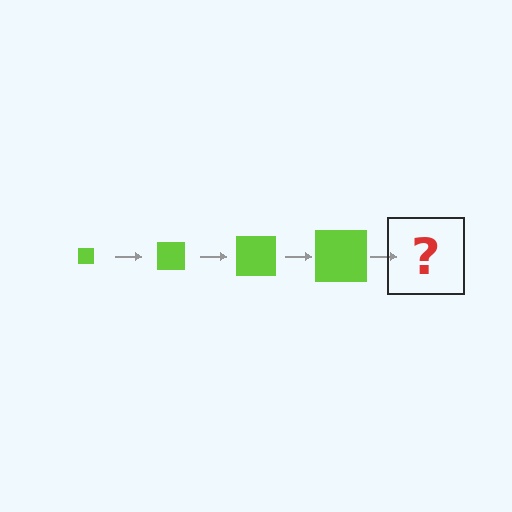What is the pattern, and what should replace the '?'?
The pattern is that the square gets progressively larger each step. The '?' should be a lime square, larger than the previous one.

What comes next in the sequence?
The next element should be a lime square, larger than the previous one.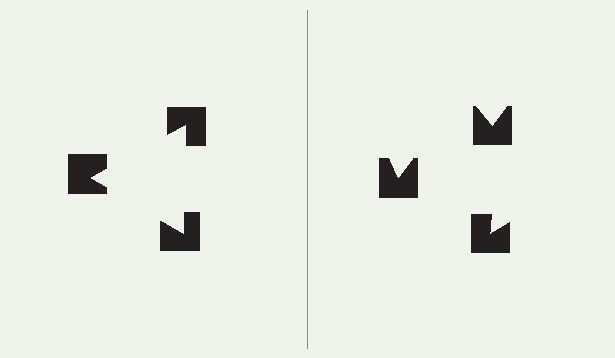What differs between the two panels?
The notched squares are positioned identically on both sides; only the wedge orientations differ. On the left they align to a triangle; on the right they are misaligned.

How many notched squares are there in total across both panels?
6 — 3 on each side.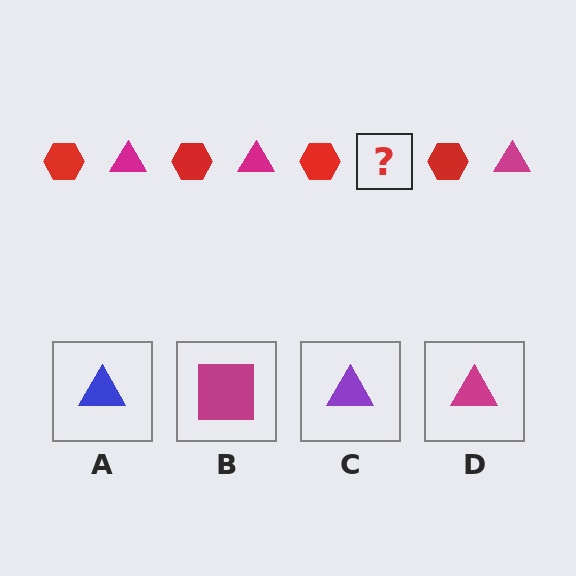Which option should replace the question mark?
Option D.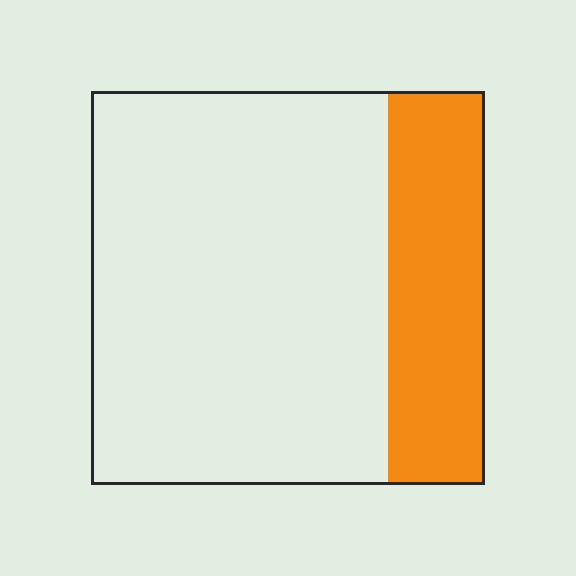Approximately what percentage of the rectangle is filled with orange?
Approximately 25%.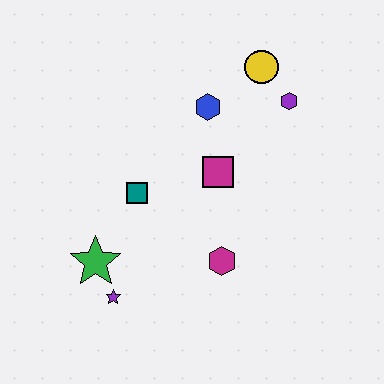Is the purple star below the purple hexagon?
Yes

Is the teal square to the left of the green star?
No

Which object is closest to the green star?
The purple star is closest to the green star.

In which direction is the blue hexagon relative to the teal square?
The blue hexagon is above the teal square.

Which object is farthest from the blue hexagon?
The purple star is farthest from the blue hexagon.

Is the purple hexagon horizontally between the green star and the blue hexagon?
No